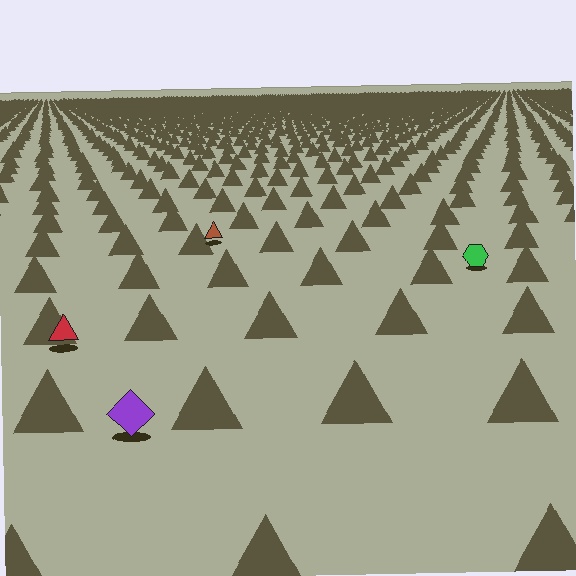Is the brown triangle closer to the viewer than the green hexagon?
No. The green hexagon is closer — you can tell from the texture gradient: the ground texture is coarser near it.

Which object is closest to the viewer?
The purple diamond is closest. The texture marks near it are larger and more spread out.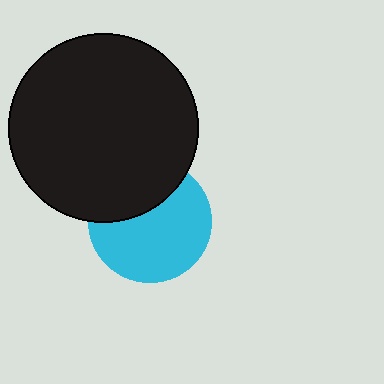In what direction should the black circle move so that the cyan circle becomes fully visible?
The black circle should move up. That is the shortest direction to clear the overlap and leave the cyan circle fully visible.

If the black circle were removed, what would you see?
You would see the complete cyan circle.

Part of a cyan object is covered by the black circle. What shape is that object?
It is a circle.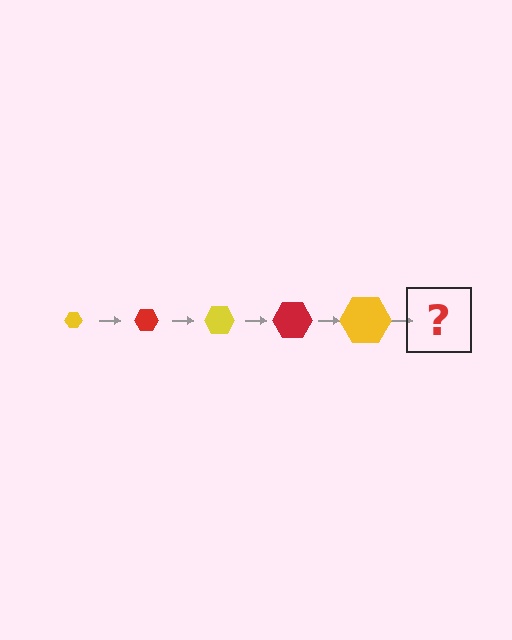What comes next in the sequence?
The next element should be a red hexagon, larger than the previous one.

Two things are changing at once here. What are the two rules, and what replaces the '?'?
The two rules are that the hexagon grows larger each step and the color cycles through yellow and red. The '?' should be a red hexagon, larger than the previous one.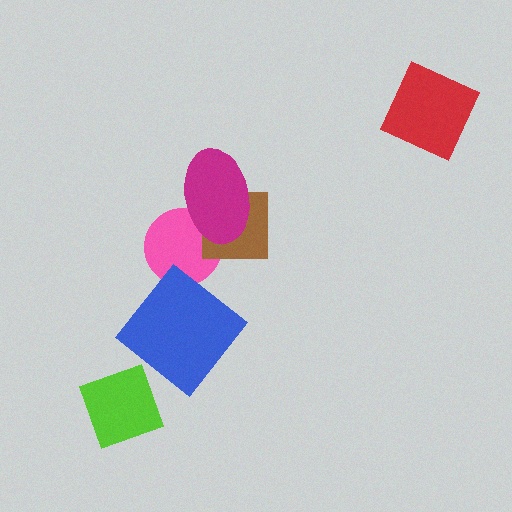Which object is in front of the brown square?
The magenta ellipse is in front of the brown square.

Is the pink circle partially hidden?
Yes, it is partially covered by another shape.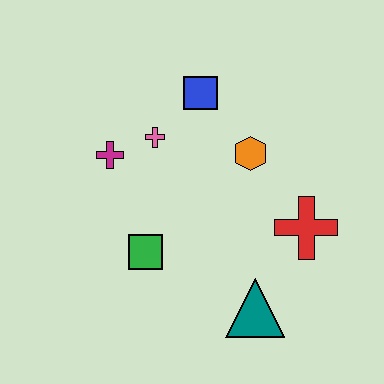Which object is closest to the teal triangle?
The red cross is closest to the teal triangle.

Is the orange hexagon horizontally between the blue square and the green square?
No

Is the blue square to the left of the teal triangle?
Yes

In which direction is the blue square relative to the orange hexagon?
The blue square is above the orange hexagon.